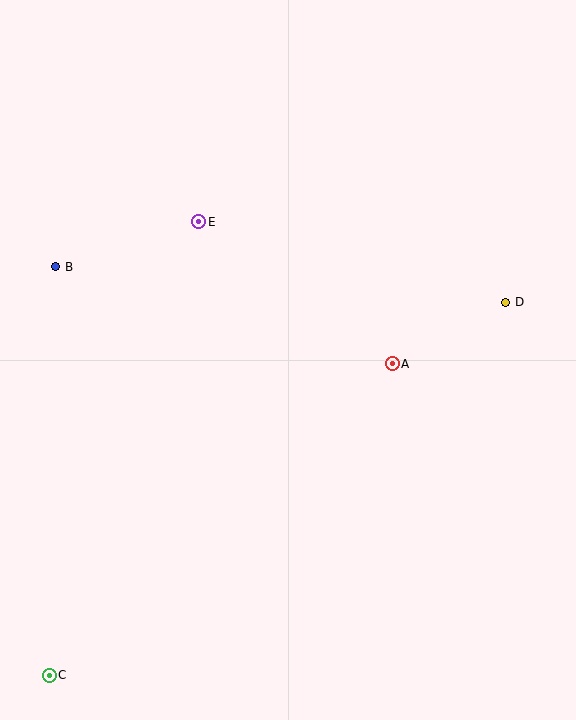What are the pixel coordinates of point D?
Point D is at (506, 302).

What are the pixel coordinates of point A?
Point A is at (392, 364).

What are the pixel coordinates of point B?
Point B is at (56, 267).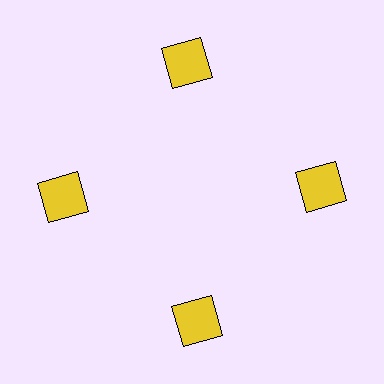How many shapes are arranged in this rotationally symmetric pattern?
There are 4 shapes, arranged in 4 groups of 1.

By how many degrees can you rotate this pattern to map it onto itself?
The pattern maps onto itself every 90 degrees of rotation.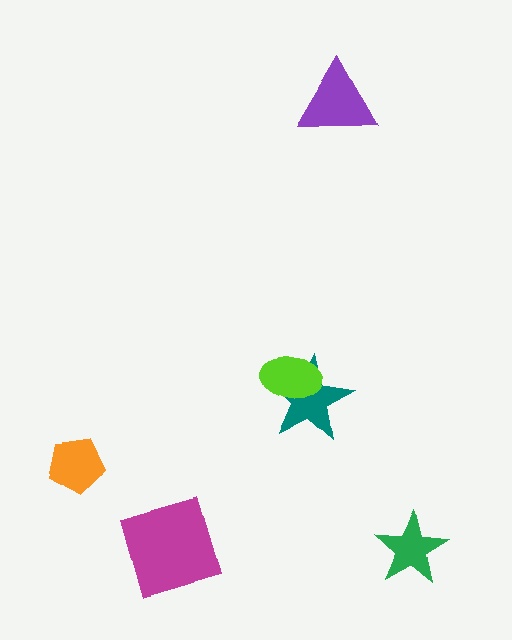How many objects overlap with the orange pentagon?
0 objects overlap with the orange pentagon.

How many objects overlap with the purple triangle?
0 objects overlap with the purple triangle.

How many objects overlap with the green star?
0 objects overlap with the green star.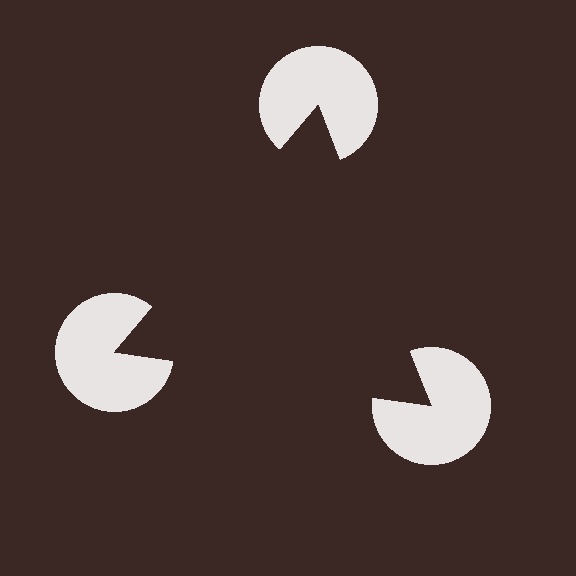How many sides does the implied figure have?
3 sides.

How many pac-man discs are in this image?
There are 3 — one at each vertex of the illusory triangle.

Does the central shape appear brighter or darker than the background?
It typically appears slightly darker than the background, even though no actual brightness change is drawn.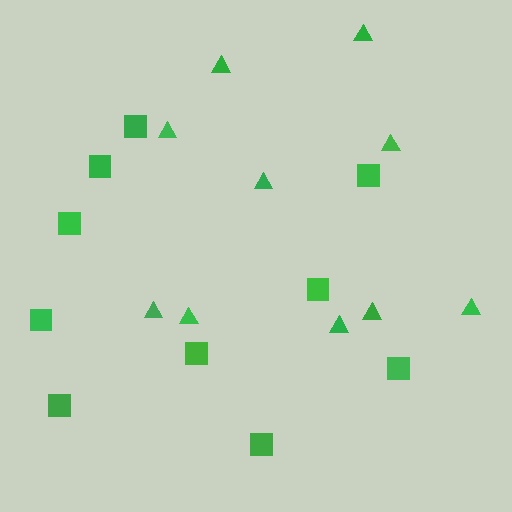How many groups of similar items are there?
There are 2 groups: one group of squares (10) and one group of triangles (10).